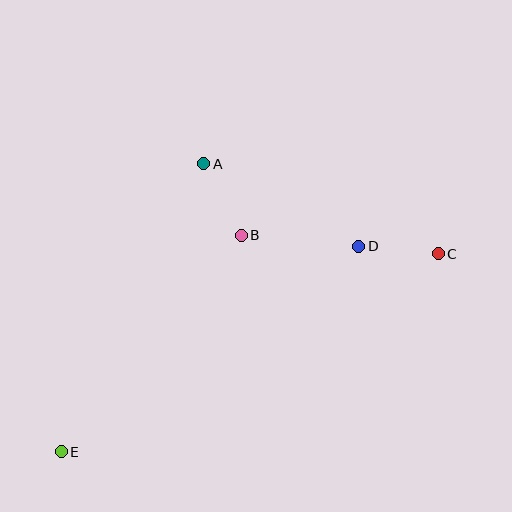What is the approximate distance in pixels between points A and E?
The distance between A and E is approximately 321 pixels.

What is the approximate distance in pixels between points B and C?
The distance between B and C is approximately 198 pixels.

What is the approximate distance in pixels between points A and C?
The distance between A and C is approximately 251 pixels.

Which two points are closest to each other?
Points C and D are closest to each other.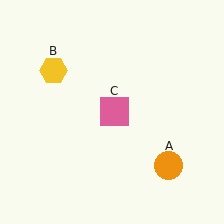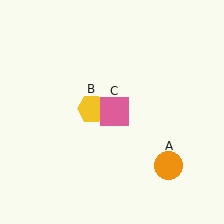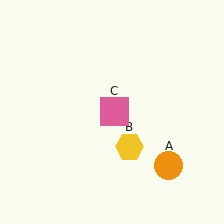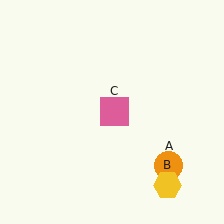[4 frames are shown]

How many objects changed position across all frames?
1 object changed position: yellow hexagon (object B).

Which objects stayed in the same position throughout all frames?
Orange circle (object A) and pink square (object C) remained stationary.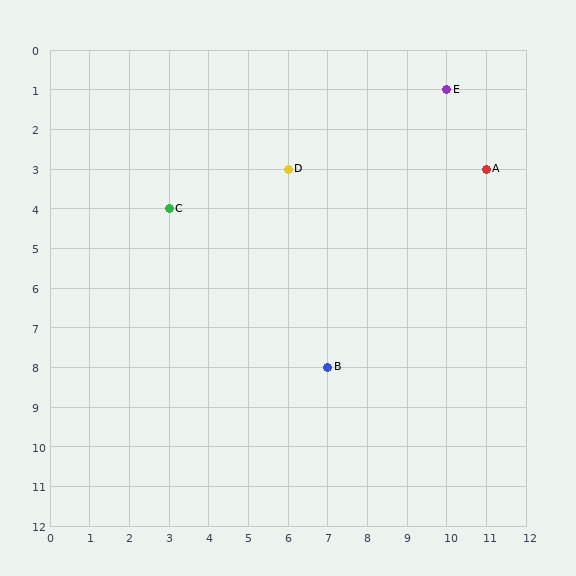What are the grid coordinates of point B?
Point B is at grid coordinates (7, 8).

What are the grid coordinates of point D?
Point D is at grid coordinates (6, 3).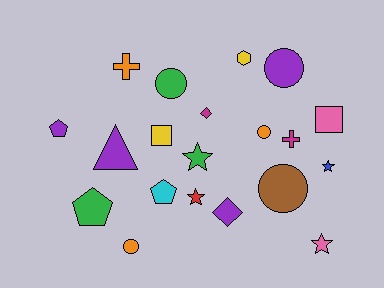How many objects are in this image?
There are 20 objects.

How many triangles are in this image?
There is 1 triangle.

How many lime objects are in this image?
There are no lime objects.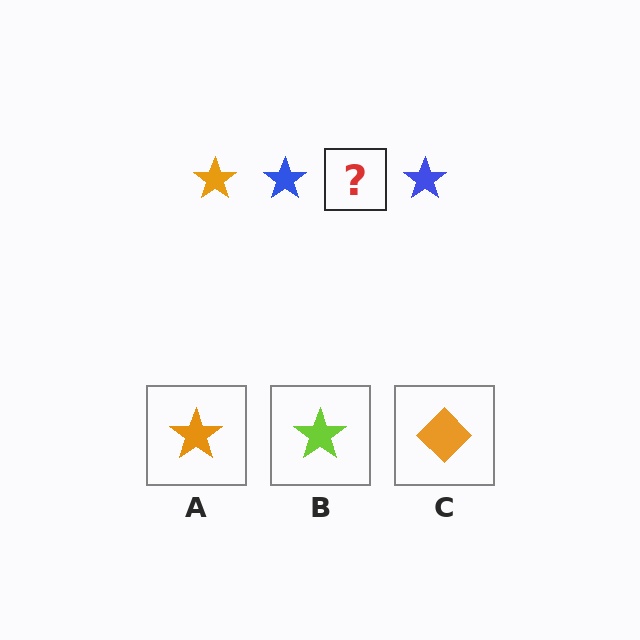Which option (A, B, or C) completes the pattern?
A.